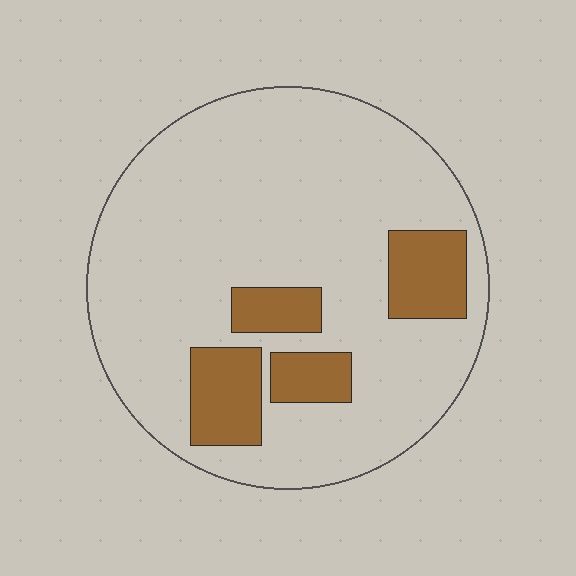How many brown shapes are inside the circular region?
4.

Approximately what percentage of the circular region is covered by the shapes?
Approximately 20%.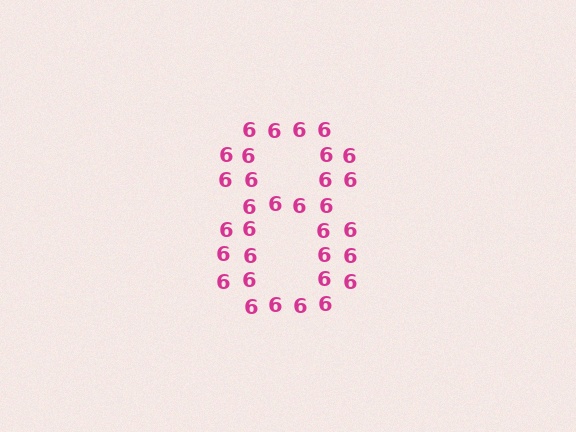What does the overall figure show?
The overall figure shows the digit 8.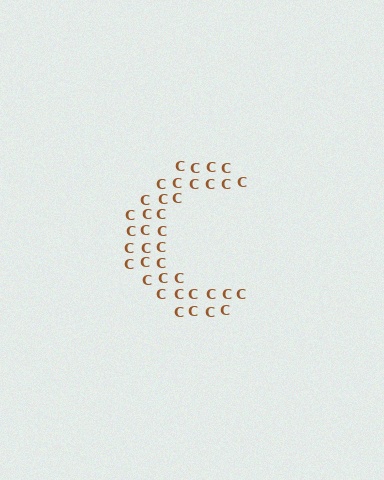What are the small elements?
The small elements are letter C's.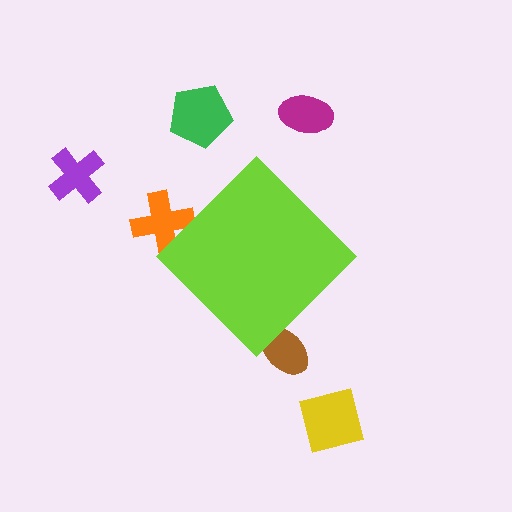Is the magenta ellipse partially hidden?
No, the magenta ellipse is fully visible.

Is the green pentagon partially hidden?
No, the green pentagon is fully visible.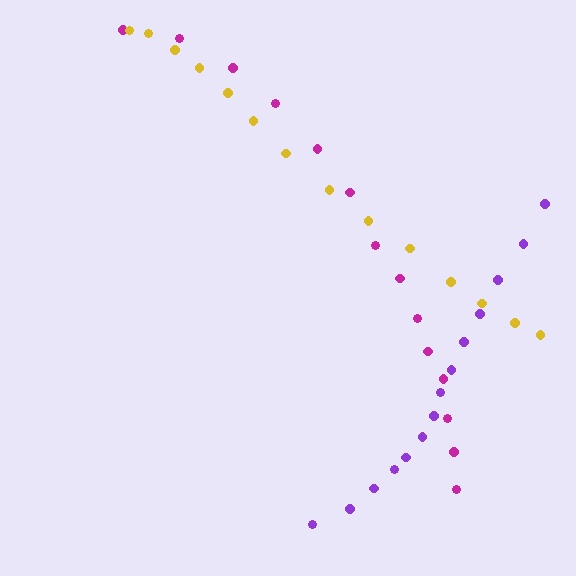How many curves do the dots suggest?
There are 3 distinct paths.